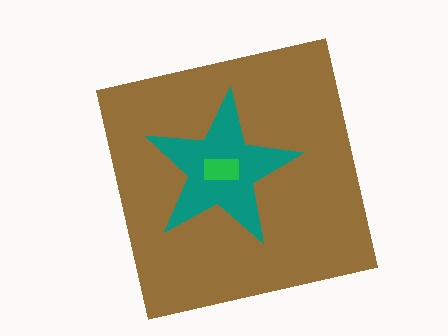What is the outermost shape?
The brown square.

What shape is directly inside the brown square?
The teal star.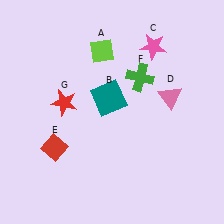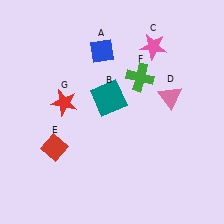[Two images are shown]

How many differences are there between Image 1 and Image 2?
There is 1 difference between the two images.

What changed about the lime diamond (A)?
In Image 1, A is lime. In Image 2, it changed to blue.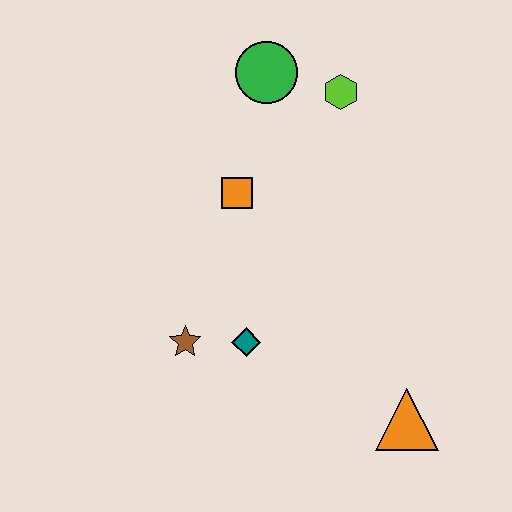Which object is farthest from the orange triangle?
The green circle is farthest from the orange triangle.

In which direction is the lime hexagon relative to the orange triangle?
The lime hexagon is above the orange triangle.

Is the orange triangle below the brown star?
Yes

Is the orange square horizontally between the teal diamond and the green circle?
No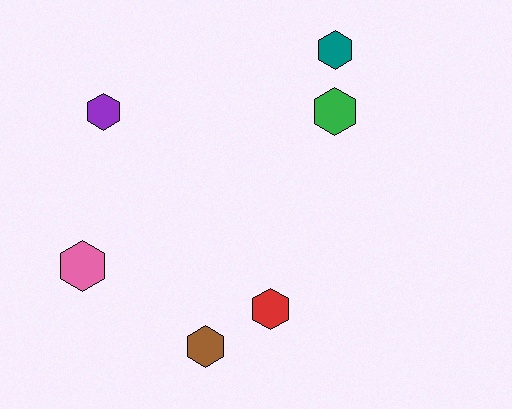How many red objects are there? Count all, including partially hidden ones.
There is 1 red object.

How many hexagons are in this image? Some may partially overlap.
There are 6 hexagons.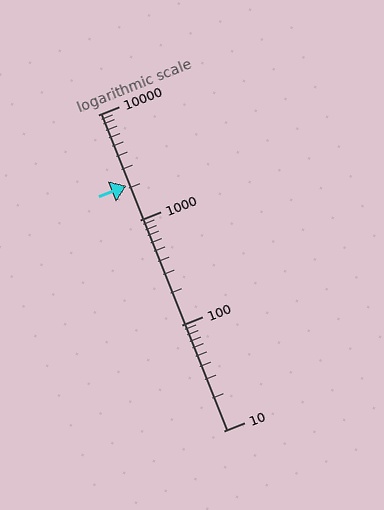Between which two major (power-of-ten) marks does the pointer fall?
The pointer is between 1000 and 10000.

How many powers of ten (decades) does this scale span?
The scale spans 3 decades, from 10 to 10000.